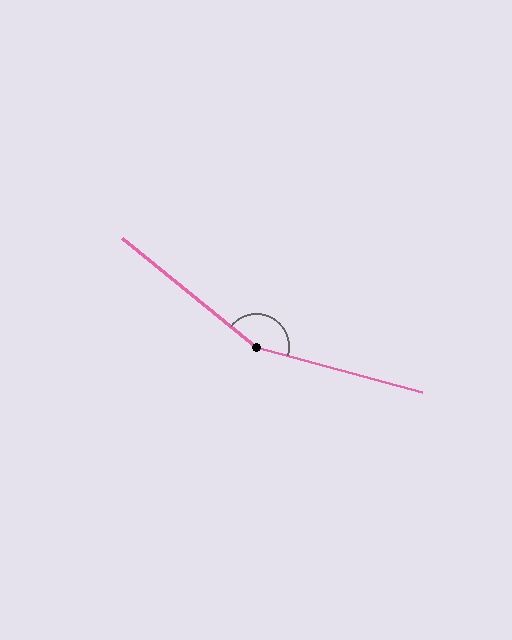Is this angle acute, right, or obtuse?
It is obtuse.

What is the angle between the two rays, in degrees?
Approximately 156 degrees.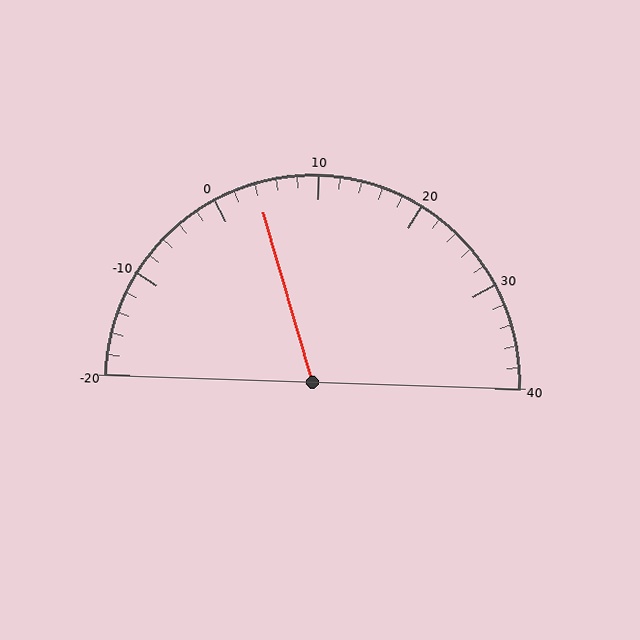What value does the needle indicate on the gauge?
The needle indicates approximately 4.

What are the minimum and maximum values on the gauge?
The gauge ranges from -20 to 40.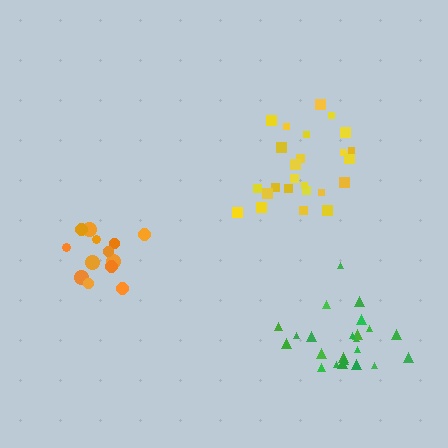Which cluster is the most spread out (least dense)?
Yellow.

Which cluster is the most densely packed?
Orange.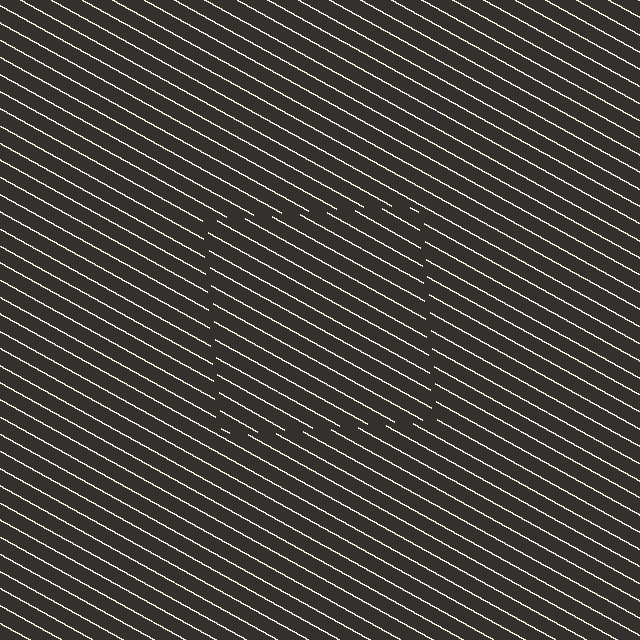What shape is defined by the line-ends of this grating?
An illusory square. The interior of the shape contains the same grating, shifted by half a period — the contour is defined by the phase discontinuity where line-ends from the inner and outer gratings abut.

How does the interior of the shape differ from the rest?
The interior of the shape contains the same grating, shifted by half a period — the contour is defined by the phase discontinuity where line-ends from the inner and outer gratings abut.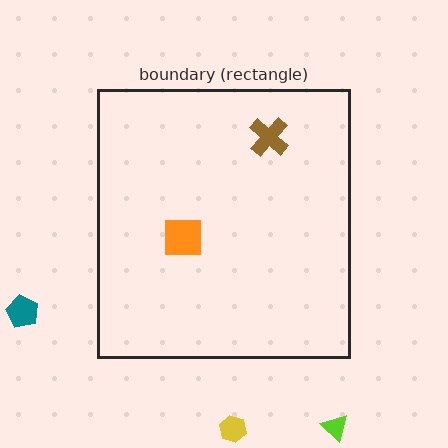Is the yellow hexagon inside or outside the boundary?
Outside.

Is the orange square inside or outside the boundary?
Inside.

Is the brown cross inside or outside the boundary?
Inside.